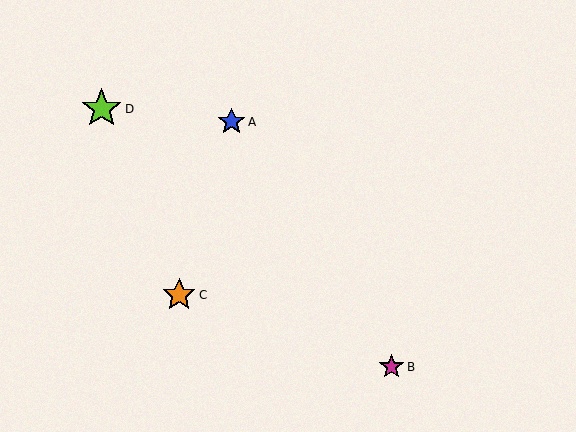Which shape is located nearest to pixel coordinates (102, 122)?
The lime star (labeled D) at (102, 109) is nearest to that location.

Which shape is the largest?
The lime star (labeled D) is the largest.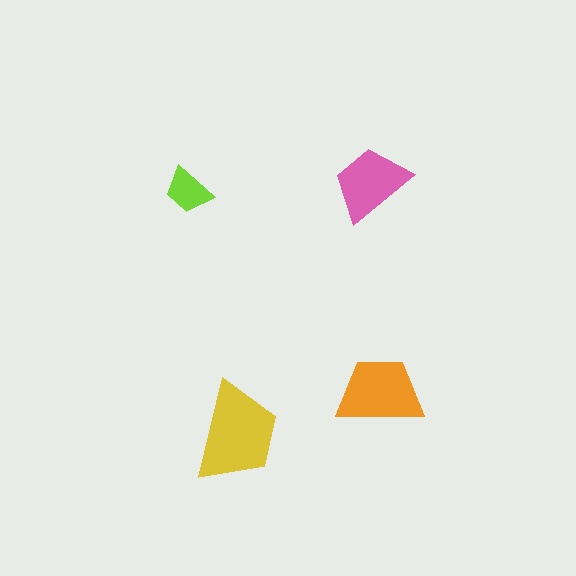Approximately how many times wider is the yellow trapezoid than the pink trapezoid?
About 1.5 times wider.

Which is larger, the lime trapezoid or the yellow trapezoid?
The yellow one.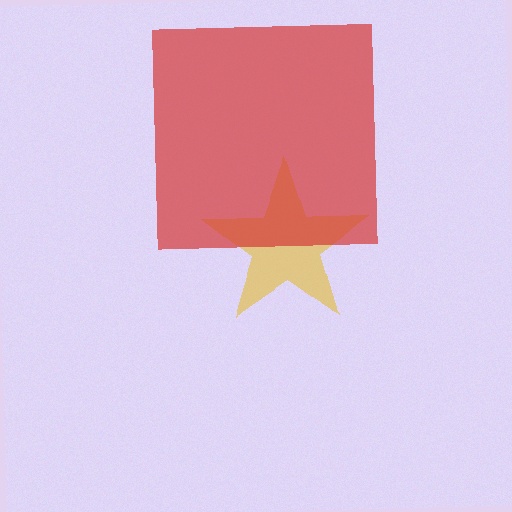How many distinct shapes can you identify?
There are 2 distinct shapes: a yellow star, a red square.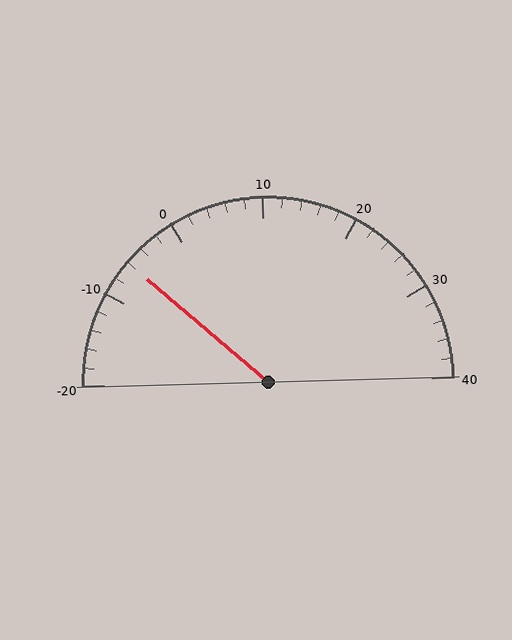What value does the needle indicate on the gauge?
The needle indicates approximately -6.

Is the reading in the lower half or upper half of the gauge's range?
The reading is in the lower half of the range (-20 to 40).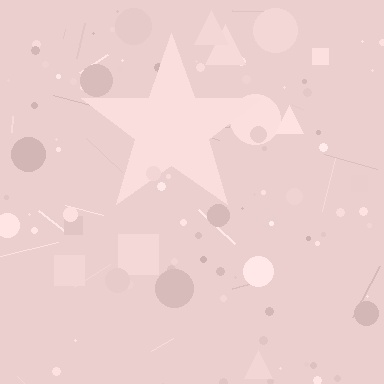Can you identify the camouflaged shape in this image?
The camouflaged shape is a star.